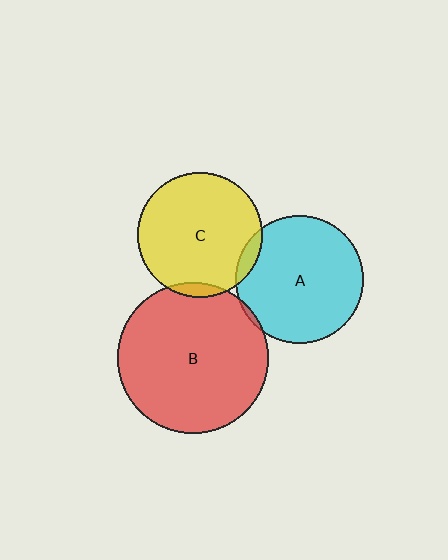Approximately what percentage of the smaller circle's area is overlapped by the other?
Approximately 5%.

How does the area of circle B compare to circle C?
Approximately 1.4 times.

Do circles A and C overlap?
Yes.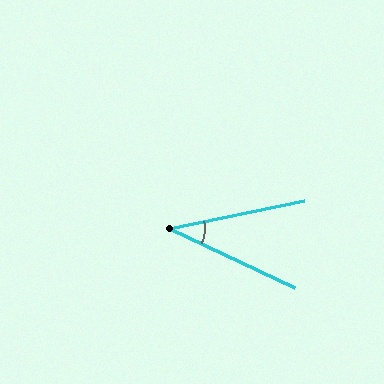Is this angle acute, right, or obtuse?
It is acute.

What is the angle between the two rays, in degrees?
Approximately 37 degrees.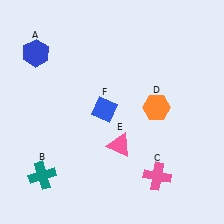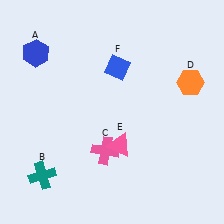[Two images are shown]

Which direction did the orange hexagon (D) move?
The orange hexagon (D) moved right.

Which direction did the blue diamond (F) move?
The blue diamond (F) moved up.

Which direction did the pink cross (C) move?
The pink cross (C) moved left.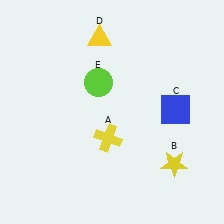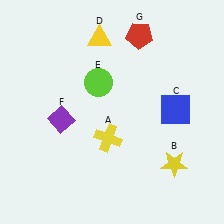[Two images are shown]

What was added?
A purple diamond (F), a red pentagon (G) were added in Image 2.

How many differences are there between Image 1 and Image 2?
There are 2 differences between the two images.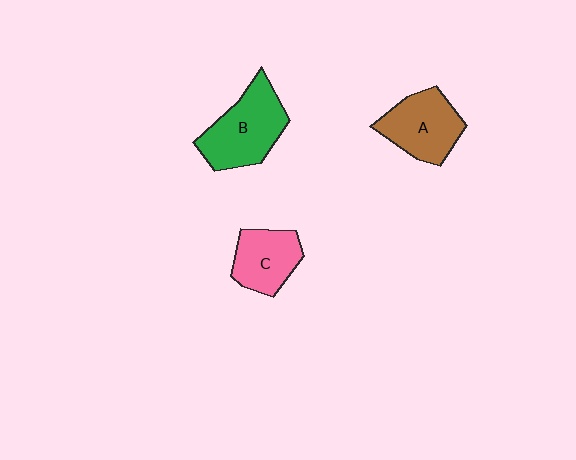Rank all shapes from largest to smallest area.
From largest to smallest: B (green), A (brown), C (pink).